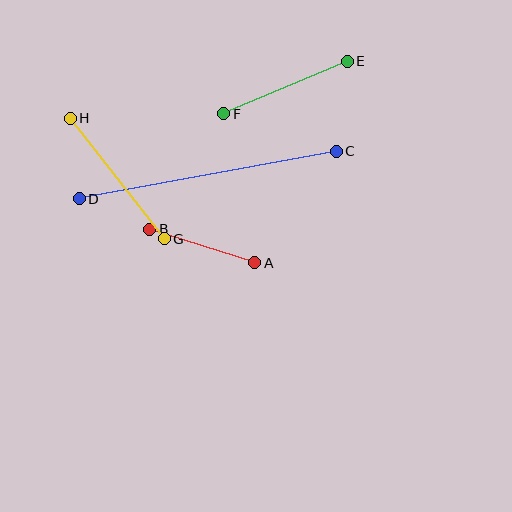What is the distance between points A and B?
The distance is approximately 111 pixels.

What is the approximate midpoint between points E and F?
The midpoint is at approximately (286, 88) pixels.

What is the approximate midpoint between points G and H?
The midpoint is at approximately (117, 178) pixels.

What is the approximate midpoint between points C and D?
The midpoint is at approximately (208, 175) pixels.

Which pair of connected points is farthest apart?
Points C and D are farthest apart.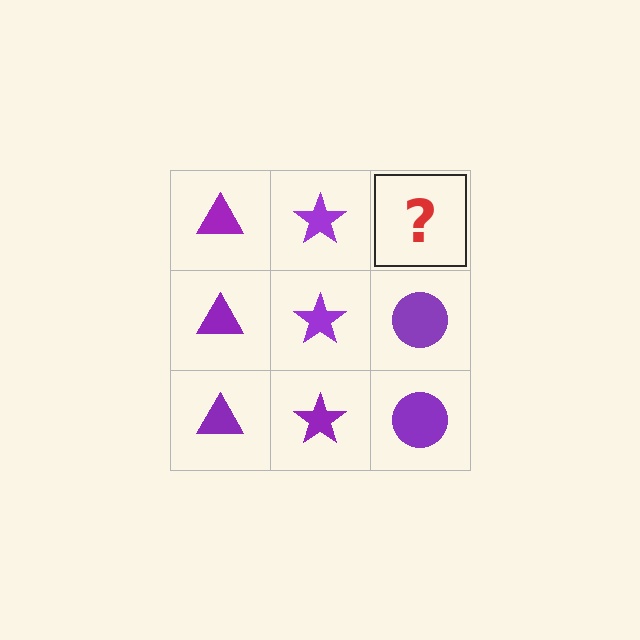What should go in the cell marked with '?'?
The missing cell should contain a purple circle.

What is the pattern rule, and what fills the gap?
The rule is that each column has a consistent shape. The gap should be filled with a purple circle.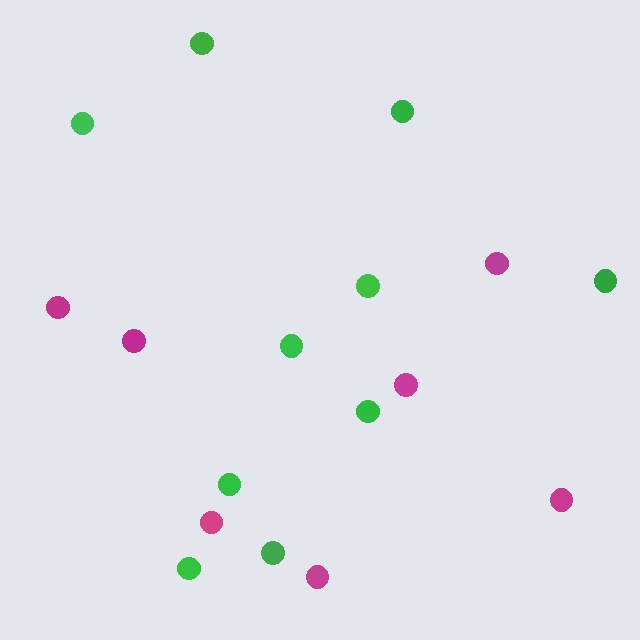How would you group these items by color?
There are 2 groups: one group of magenta circles (7) and one group of green circles (10).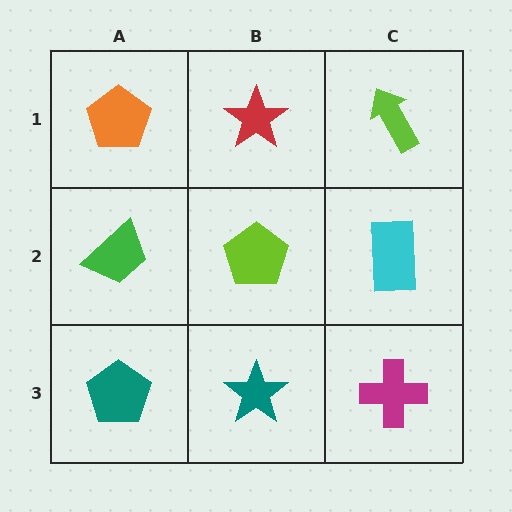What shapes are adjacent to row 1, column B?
A lime pentagon (row 2, column B), an orange pentagon (row 1, column A), a lime arrow (row 1, column C).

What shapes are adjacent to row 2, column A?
An orange pentagon (row 1, column A), a teal pentagon (row 3, column A), a lime pentagon (row 2, column B).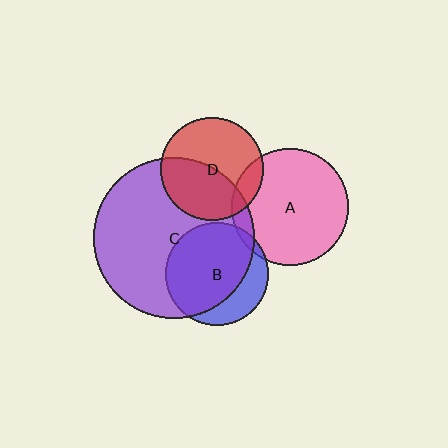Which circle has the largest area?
Circle C (purple).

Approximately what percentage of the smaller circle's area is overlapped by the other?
Approximately 75%.